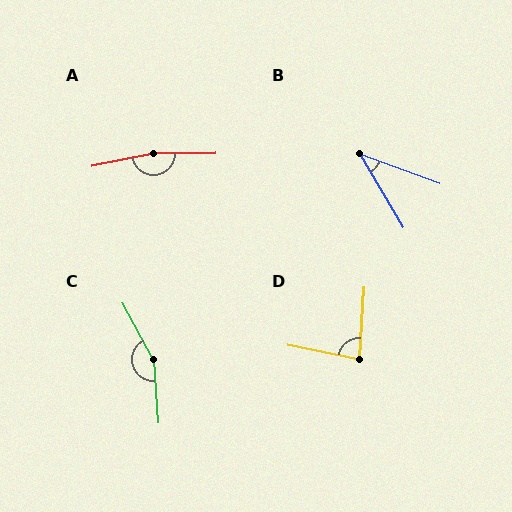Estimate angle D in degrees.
Approximately 82 degrees.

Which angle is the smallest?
B, at approximately 39 degrees.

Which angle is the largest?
A, at approximately 169 degrees.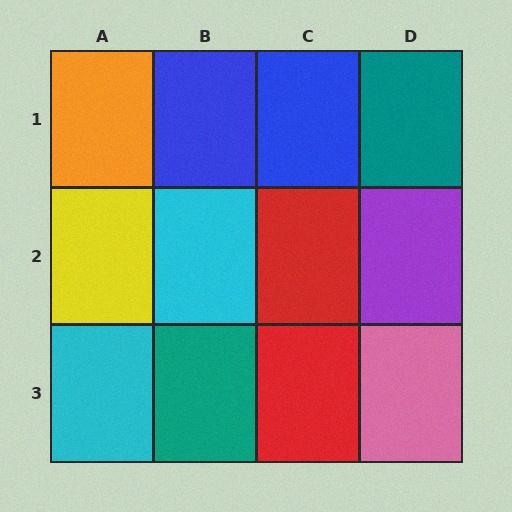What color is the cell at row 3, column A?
Cyan.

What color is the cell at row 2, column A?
Yellow.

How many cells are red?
2 cells are red.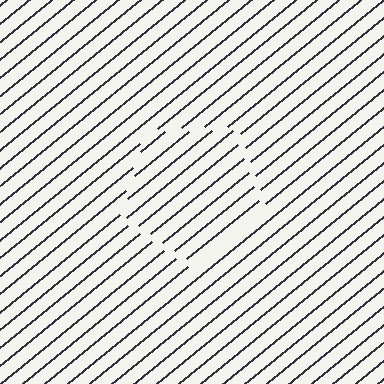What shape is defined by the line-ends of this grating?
An illusory pentagon. The interior of the shape contains the same grating, shifted by half a period — the contour is defined by the phase discontinuity where line-ends from the inner and outer gratings abut.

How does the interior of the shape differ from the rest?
The interior of the shape contains the same grating, shifted by half a period — the contour is defined by the phase discontinuity where line-ends from the inner and outer gratings abut.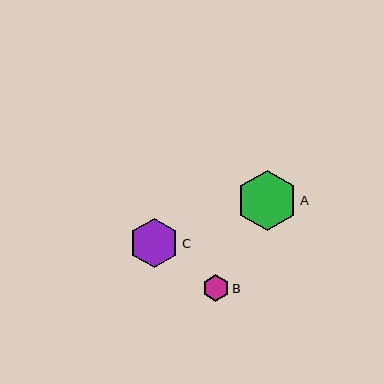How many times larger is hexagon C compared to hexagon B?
Hexagon C is approximately 1.9 times the size of hexagon B.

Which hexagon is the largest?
Hexagon A is the largest with a size of approximately 60 pixels.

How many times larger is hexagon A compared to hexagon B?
Hexagon A is approximately 2.3 times the size of hexagon B.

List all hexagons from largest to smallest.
From largest to smallest: A, C, B.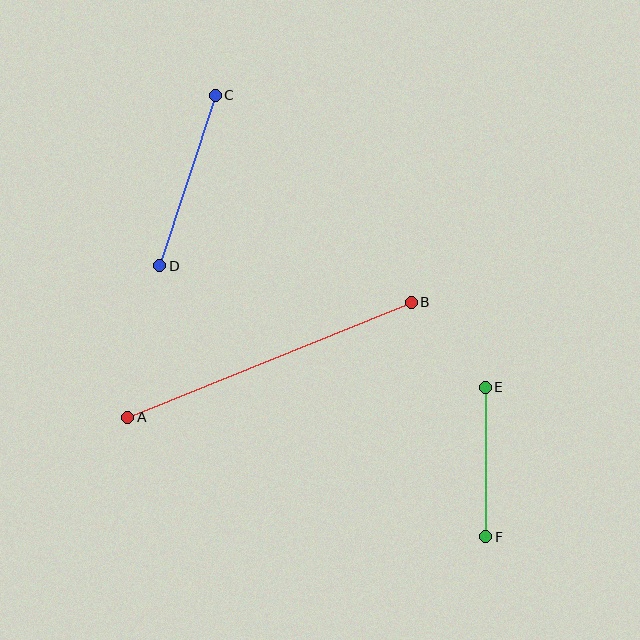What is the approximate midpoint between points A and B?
The midpoint is at approximately (270, 360) pixels.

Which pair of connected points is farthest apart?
Points A and B are farthest apart.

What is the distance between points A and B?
The distance is approximately 306 pixels.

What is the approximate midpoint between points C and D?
The midpoint is at approximately (188, 181) pixels.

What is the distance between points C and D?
The distance is approximately 179 pixels.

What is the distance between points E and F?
The distance is approximately 150 pixels.